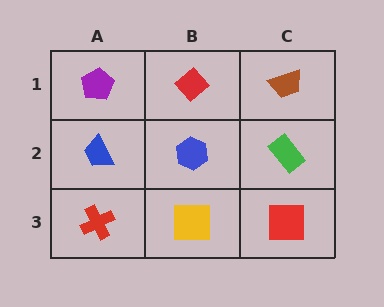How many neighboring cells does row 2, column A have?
3.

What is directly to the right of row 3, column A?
A yellow square.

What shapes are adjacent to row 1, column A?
A blue trapezoid (row 2, column A), a red diamond (row 1, column B).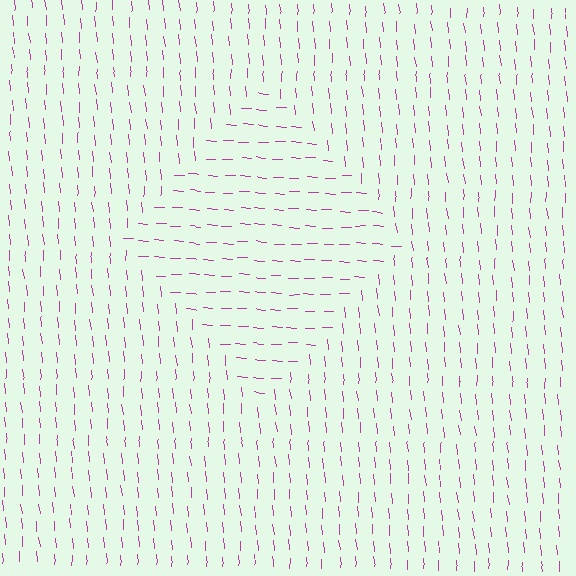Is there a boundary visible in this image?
Yes, there is a texture boundary formed by a change in line orientation.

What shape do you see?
I see a diamond.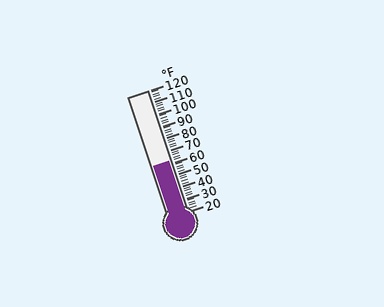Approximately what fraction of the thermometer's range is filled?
The thermometer is filled to approximately 40% of its range.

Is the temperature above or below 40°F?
The temperature is above 40°F.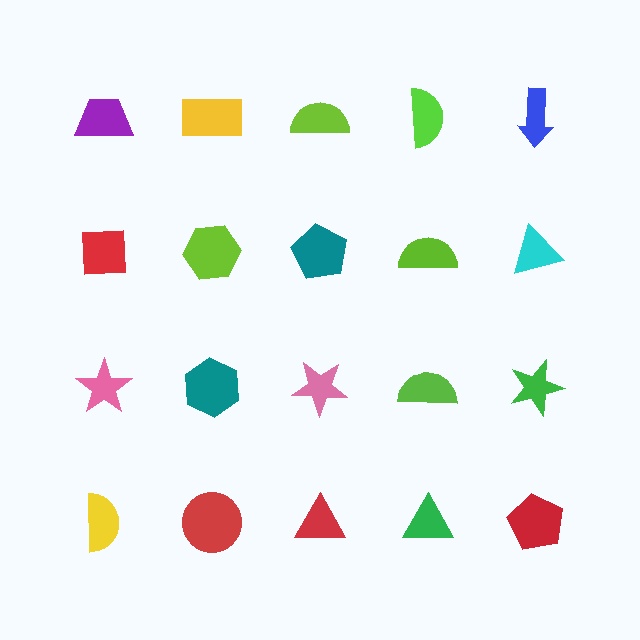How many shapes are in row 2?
5 shapes.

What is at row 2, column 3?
A teal pentagon.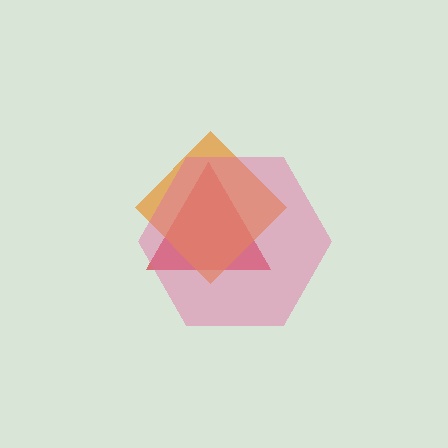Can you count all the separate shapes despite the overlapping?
Yes, there are 3 separate shapes.